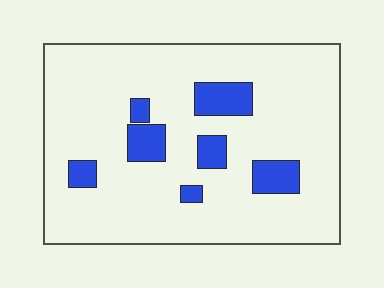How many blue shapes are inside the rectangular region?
7.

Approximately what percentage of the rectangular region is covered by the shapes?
Approximately 15%.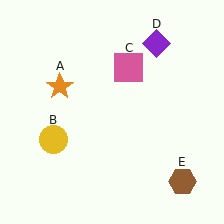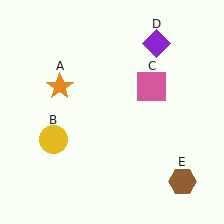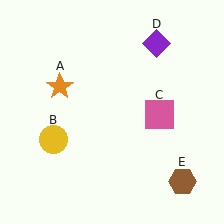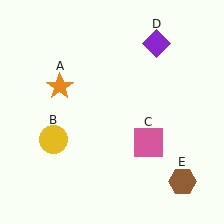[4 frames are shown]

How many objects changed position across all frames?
1 object changed position: pink square (object C).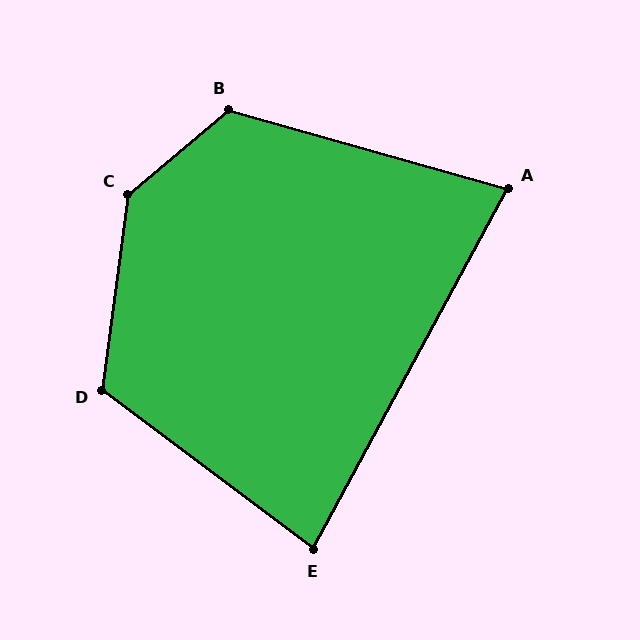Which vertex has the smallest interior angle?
A, at approximately 77 degrees.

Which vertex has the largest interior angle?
C, at approximately 138 degrees.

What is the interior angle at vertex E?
Approximately 82 degrees (acute).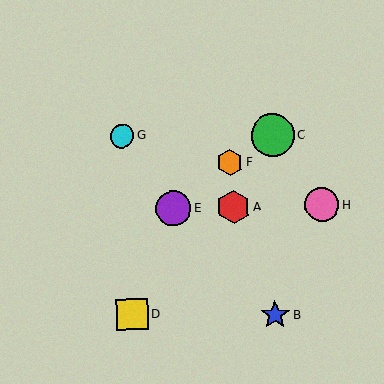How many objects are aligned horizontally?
3 objects (A, E, H) are aligned horizontally.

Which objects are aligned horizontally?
Objects A, E, H are aligned horizontally.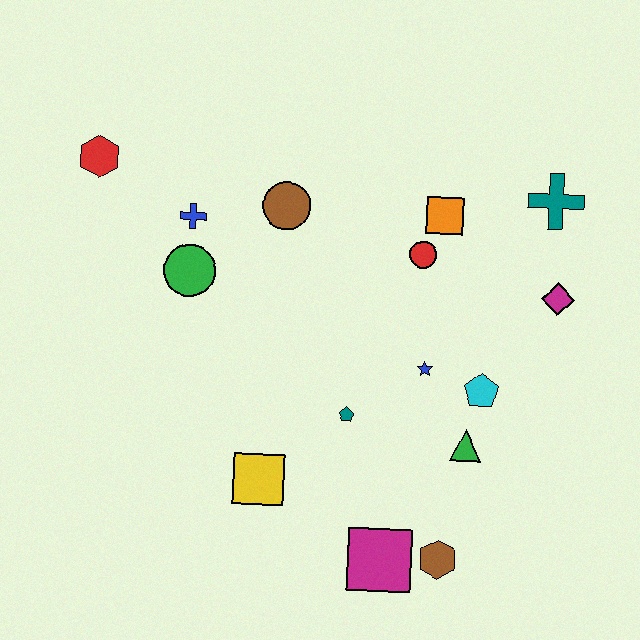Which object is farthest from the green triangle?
The red hexagon is farthest from the green triangle.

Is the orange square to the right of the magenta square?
Yes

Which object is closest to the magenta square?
The brown hexagon is closest to the magenta square.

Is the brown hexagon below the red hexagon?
Yes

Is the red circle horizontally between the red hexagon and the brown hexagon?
Yes